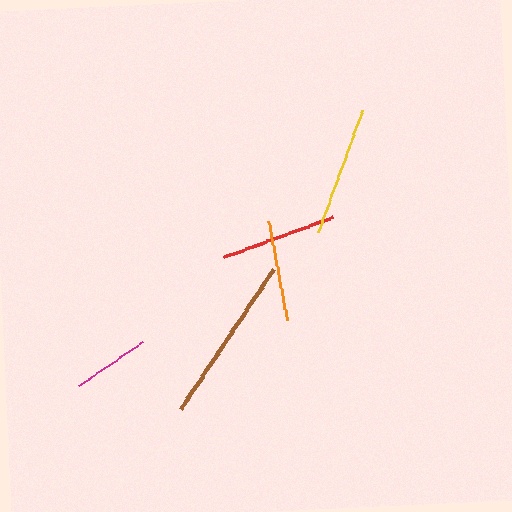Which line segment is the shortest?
The magenta line is the shortest at approximately 78 pixels.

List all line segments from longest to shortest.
From longest to shortest: brown, yellow, red, orange, magenta.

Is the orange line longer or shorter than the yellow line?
The yellow line is longer than the orange line.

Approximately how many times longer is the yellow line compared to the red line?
The yellow line is approximately 1.1 times the length of the red line.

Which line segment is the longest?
The brown line is the longest at approximately 167 pixels.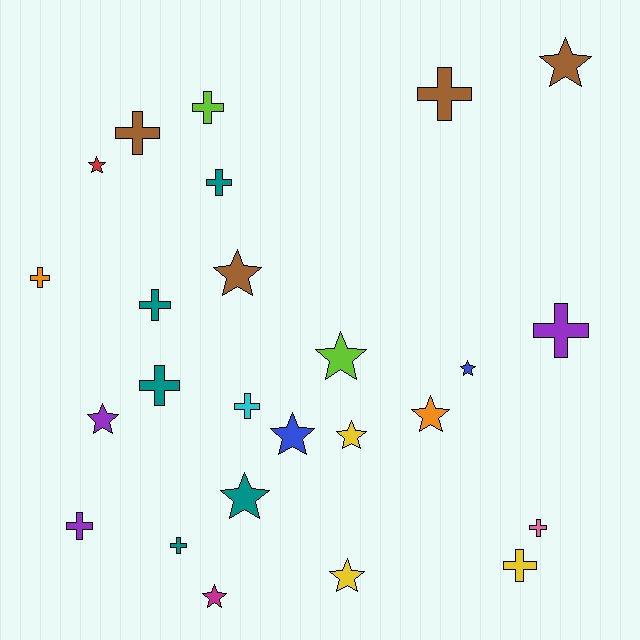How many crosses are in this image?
There are 13 crosses.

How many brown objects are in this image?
There are 4 brown objects.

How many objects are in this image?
There are 25 objects.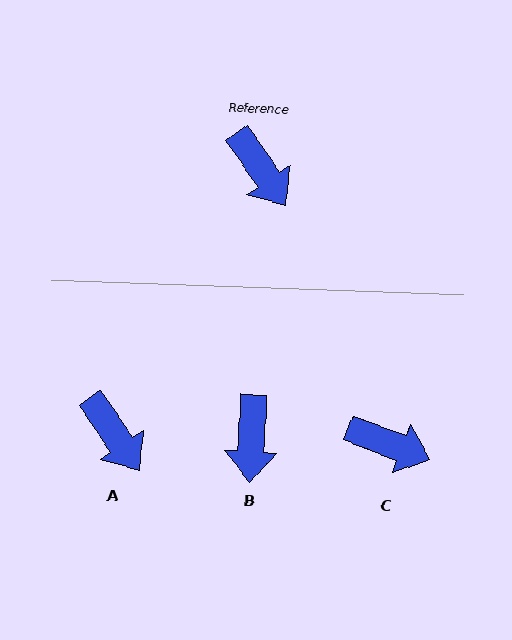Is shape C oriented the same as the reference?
No, it is off by about 35 degrees.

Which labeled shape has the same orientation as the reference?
A.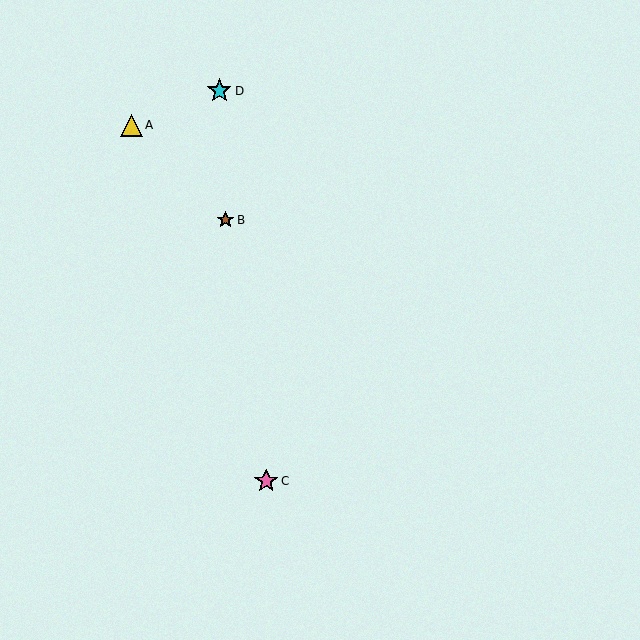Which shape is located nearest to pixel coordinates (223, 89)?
The cyan star (labeled D) at (219, 91) is nearest to that location.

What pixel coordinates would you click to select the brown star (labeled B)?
Click at (226, 220) to select the brown star B.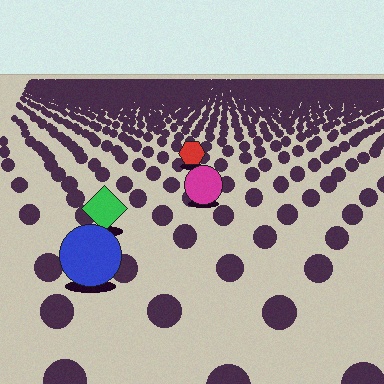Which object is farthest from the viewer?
The red hexagon is farthest from the viewer. It appears smaller and the ground texture around it is denser.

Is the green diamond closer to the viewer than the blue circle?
No. The blue circle is closer — you can tell from the texture gradient: the ground texture is coarser near it.